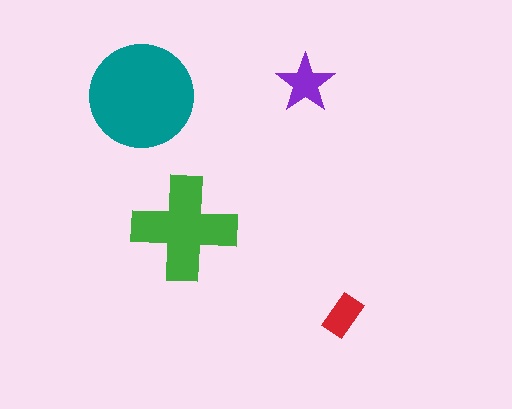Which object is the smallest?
The red rectangle.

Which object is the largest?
The teal circle.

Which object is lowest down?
The red rectangle is bottommost.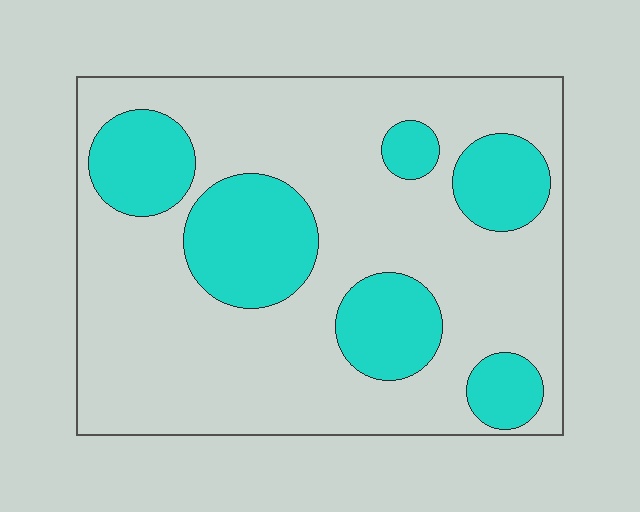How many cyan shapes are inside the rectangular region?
6.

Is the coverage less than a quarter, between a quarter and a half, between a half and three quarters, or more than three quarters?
Between a quarter and a half.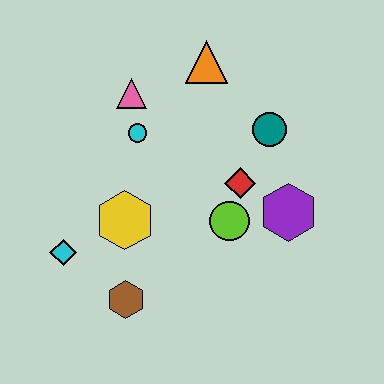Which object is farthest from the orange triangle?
The brown hexagon is farthest from the orange triangle.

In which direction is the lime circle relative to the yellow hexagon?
The lime circle is to the right of the yellow hexagon.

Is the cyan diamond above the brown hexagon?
Yes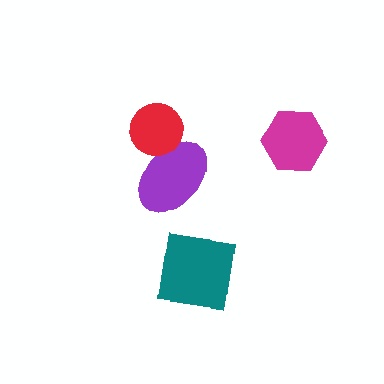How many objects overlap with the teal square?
0 objects overlap with the teal square.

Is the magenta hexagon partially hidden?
No, no other shape covers it.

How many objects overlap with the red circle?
1 object overlaps with the red circle.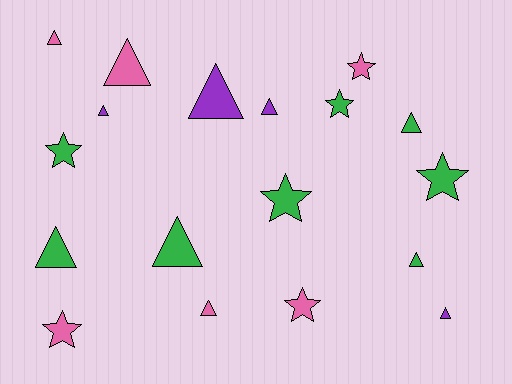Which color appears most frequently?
Green, with 8 objects.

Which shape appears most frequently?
Triangle, with 11 objects.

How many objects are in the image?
There are 18 objects.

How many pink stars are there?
There are 3 pink stars.